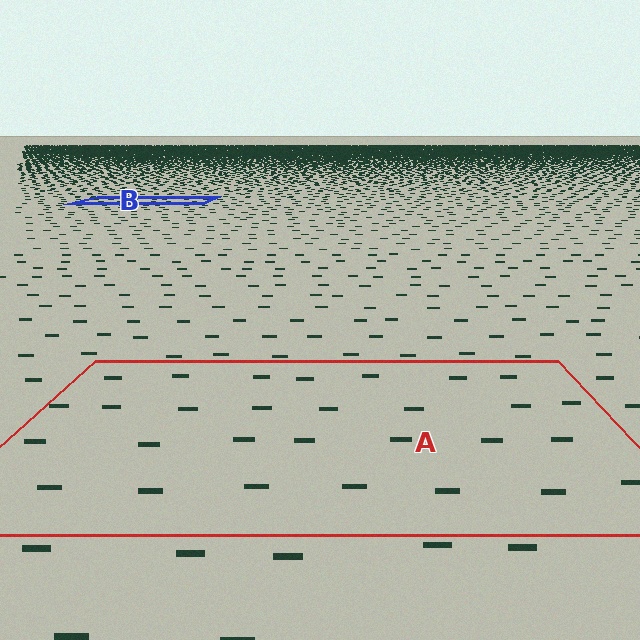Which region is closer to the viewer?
Region A is closer. The texture elements there are larger and more spread out.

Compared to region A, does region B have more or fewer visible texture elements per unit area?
Region B has more texture elements per unit area — they are packed more densely because it is farther away.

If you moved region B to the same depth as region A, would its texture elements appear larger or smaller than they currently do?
They would appear larger. At a closer depth, the same texture elements are projected at a bigger on-screen size.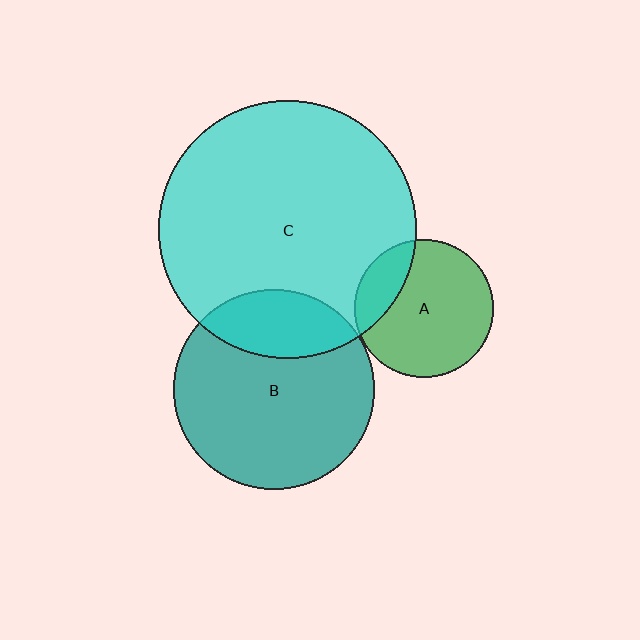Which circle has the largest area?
Circle C (cyan).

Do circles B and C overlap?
Yes.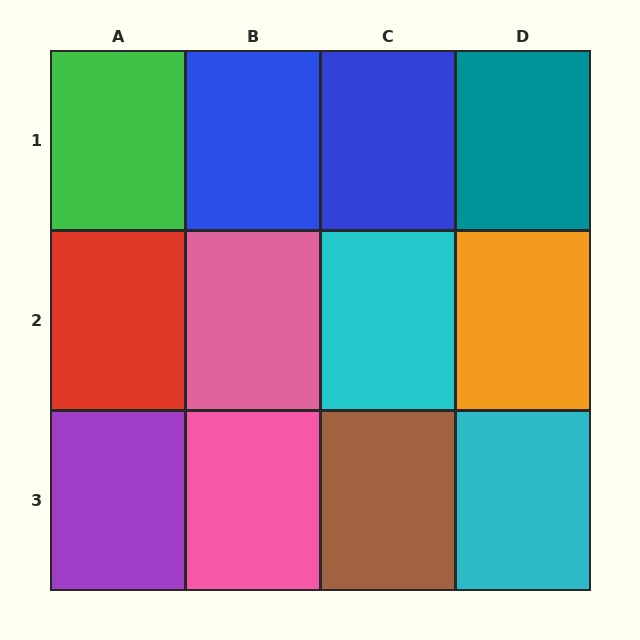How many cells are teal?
1 cell is teal.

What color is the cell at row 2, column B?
Pink.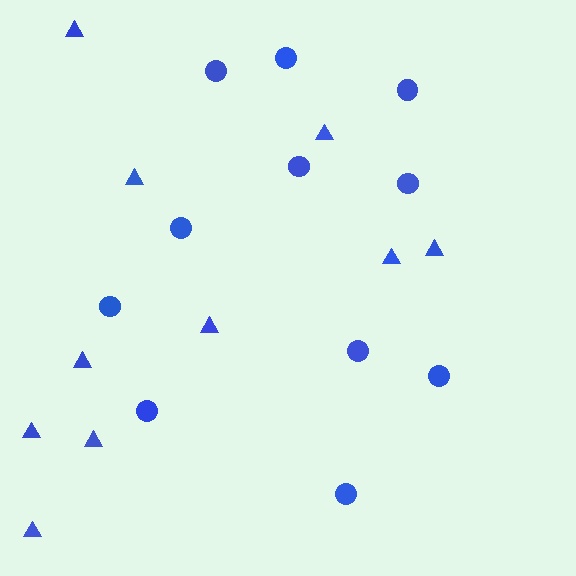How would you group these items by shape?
There are 2 groups: one group of triangles (10) and one group of circles (11).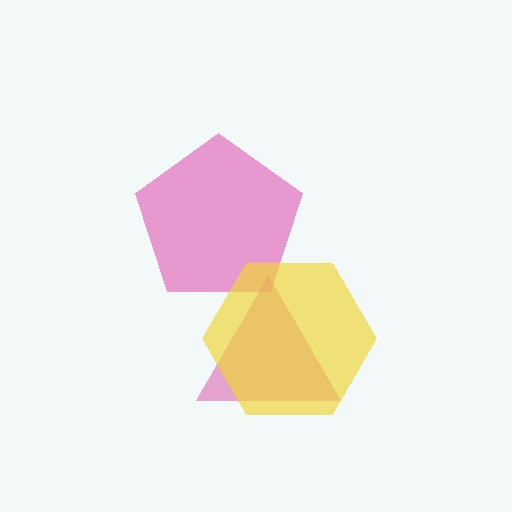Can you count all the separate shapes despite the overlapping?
Yes, there are 3 separate shapes.